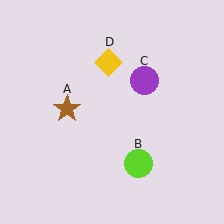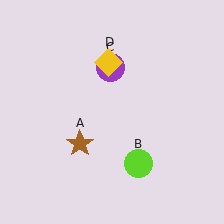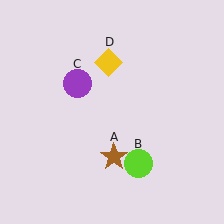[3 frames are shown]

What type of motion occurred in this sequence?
The brown star (object A), purple circle (object C) rotated counterclockwise around the center of the scene.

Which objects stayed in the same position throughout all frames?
Lime circle (object B) and yellow diamond (object D) remained stationary.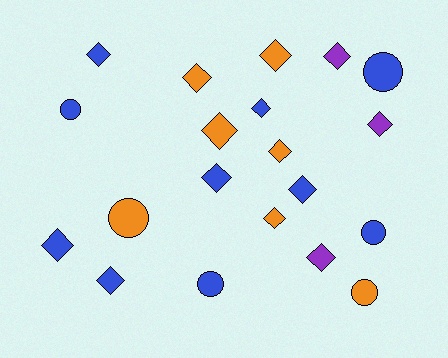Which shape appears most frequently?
Diamond, with 14 objects.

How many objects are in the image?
There are 20 objects.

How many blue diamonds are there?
There are 6 blue diamonds.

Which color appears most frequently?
Blue, with 10 objects.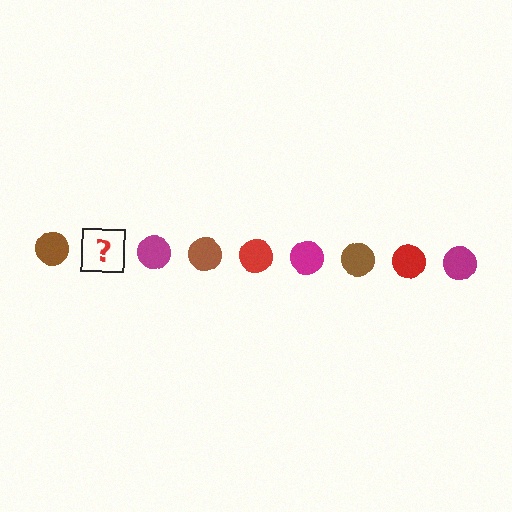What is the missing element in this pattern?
The missing element is a red circle.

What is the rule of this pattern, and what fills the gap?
The rule is that the pattern cycles through brown, red, magenta circles. The gap should be filled with a red circle.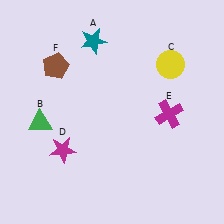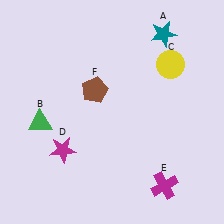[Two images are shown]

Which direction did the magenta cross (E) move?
The magenta cross (E) moved down.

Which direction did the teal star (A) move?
The teal star (A) moved right.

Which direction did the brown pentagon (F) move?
The brown pentagon (F) moved right.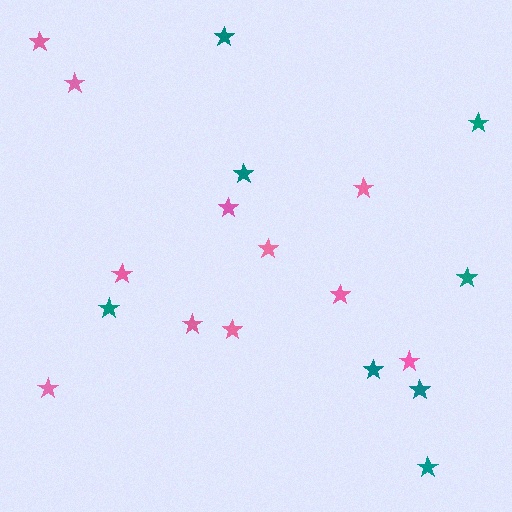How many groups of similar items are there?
There are 2 groups: one group of teal stars (8) and one group of pink stars (11).